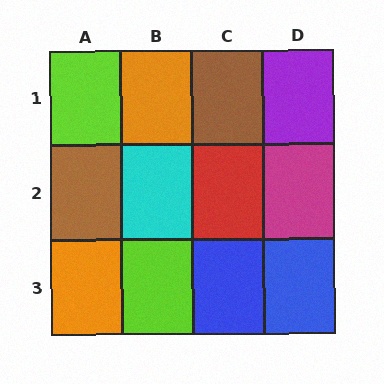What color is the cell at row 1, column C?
Brown.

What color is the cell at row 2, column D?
Magenta.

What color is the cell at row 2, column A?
Brown.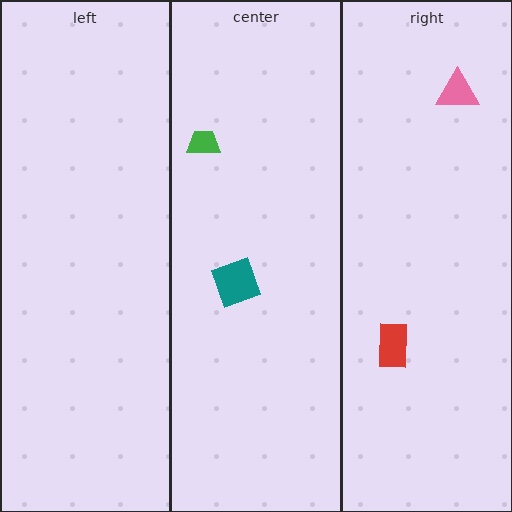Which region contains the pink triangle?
The right region.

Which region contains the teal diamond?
The center region.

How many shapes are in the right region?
2.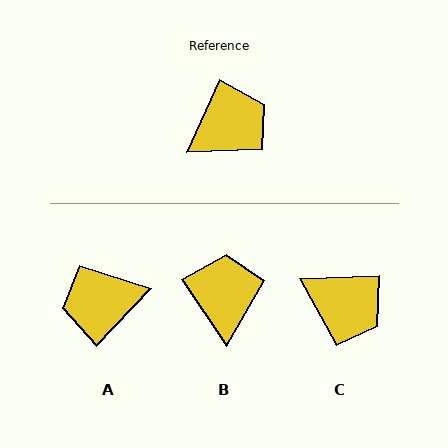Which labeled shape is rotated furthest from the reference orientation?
A, about 160 degrees away.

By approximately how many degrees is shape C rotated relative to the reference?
Approximately 63 degrees clockwise.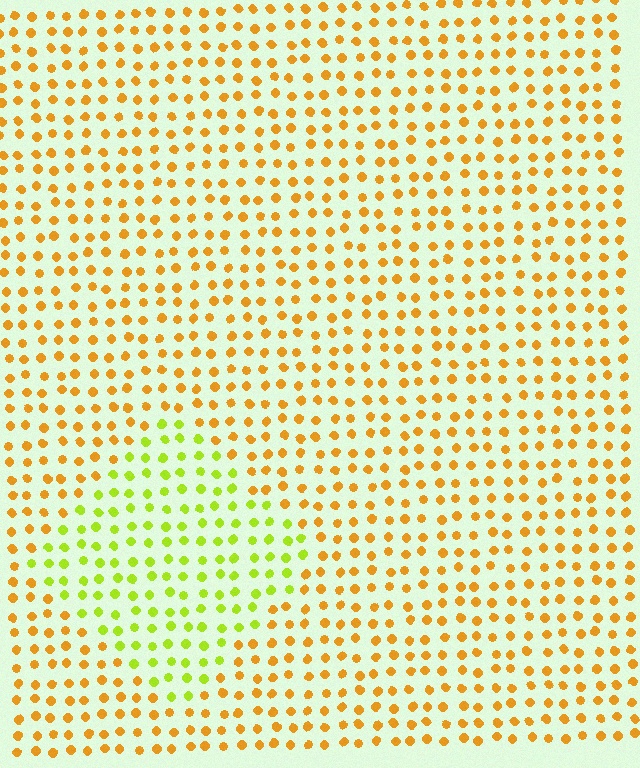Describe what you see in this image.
The image is filled with small orange elements in a uniform arrangement. A diamond-shaped region is visible where the elements are tinted to a slightly different hue, forming a subtle color boundary.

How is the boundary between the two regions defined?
The boundary is defined purely by a slight shift in hue (about 44 degrees). Spacing, size, and orientation are identical on both sides.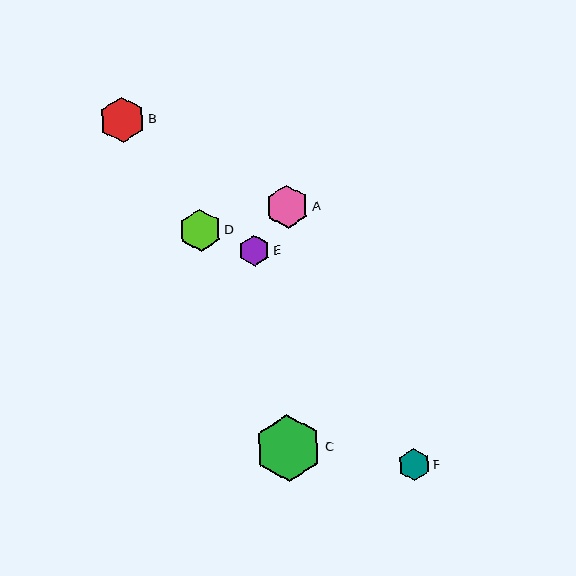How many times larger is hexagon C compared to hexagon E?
Hexagon C is approximately 2.2 times the size of hexagon E.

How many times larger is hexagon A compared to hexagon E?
Hexagon A is approximately 1.4 times the size of hexagon E.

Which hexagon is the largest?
Hexagon C is the largest with a size of approximately 67 pixels.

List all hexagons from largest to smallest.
From largest to smallest: C, B, A, D, F, E.